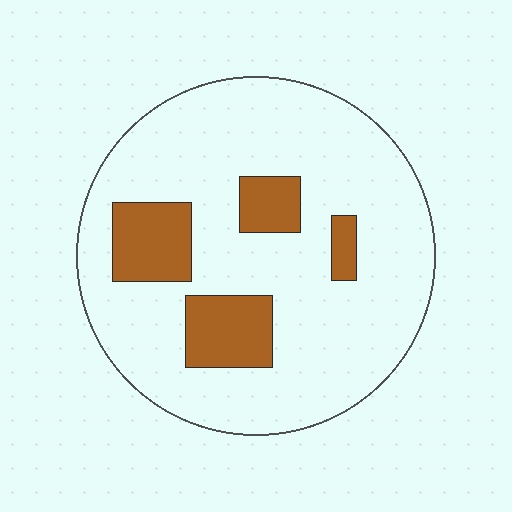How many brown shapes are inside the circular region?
4.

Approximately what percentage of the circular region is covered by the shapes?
Approximately 20%.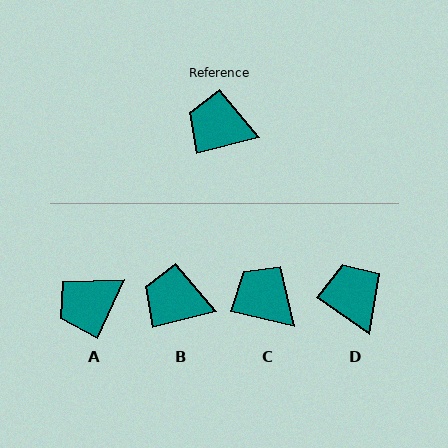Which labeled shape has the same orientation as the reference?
B.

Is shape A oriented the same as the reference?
No, it is off by about 51 degrees.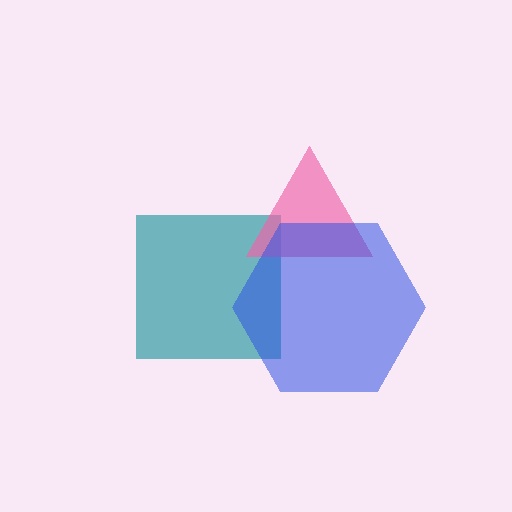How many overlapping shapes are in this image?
There are 3 overlapping shapes in the image.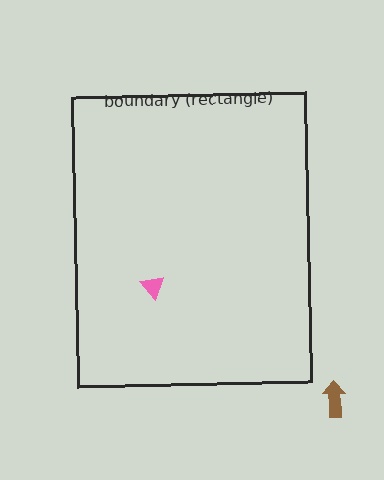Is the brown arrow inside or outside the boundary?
Outside.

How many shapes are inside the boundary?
1 inside, 1 outside.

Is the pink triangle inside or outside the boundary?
Inside.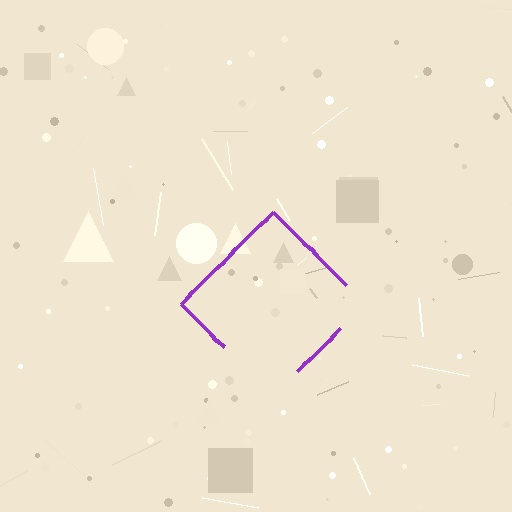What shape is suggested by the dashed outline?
The dashed outline suggests a diamond.